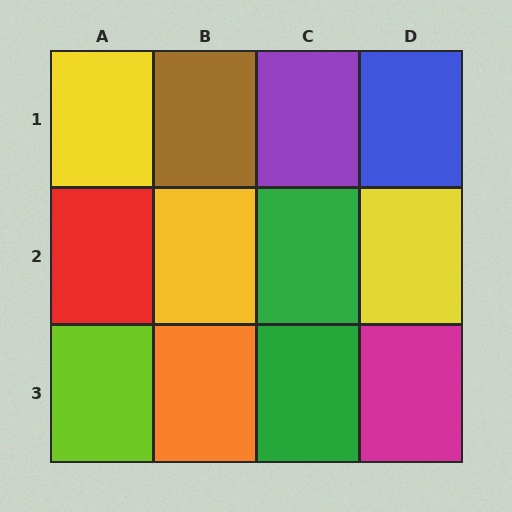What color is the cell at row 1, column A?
Yellow.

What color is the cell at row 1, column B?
Brown.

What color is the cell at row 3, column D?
Magenta.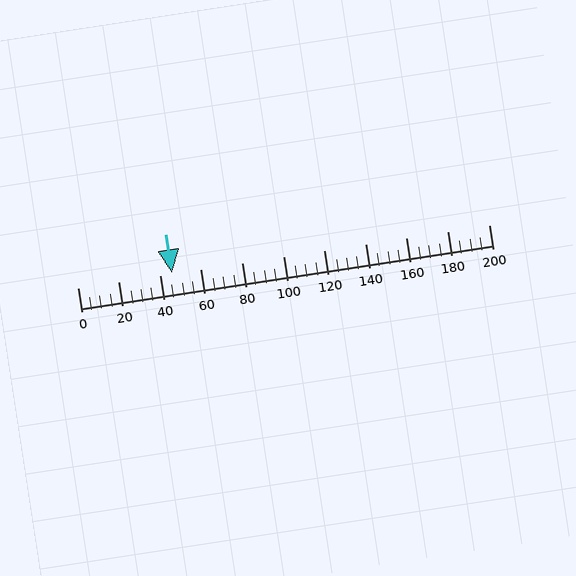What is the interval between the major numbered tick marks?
The major tick marks are spaced 20 units apart.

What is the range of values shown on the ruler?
The ruler shows values from 0 to 200.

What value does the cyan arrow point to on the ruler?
The cyan arrow points to approximately 46.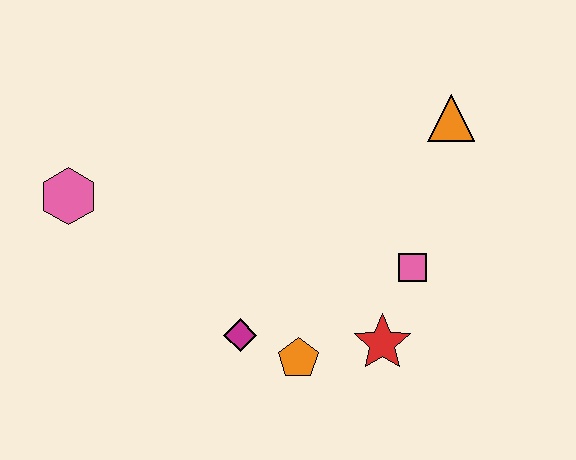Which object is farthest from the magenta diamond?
The orange triangle is farthest from the magenta diamond.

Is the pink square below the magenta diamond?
No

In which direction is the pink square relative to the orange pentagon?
The pink square is to the right of the orange pentagon.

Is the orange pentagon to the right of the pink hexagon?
Yes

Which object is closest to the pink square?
The red star is closest to the pink square.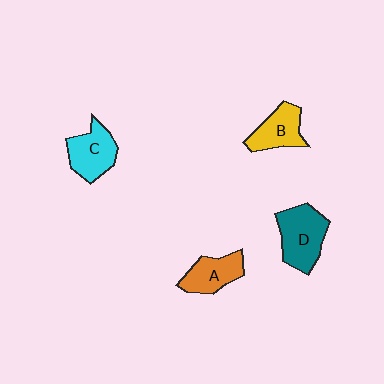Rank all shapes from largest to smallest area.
From largest to smallest: D (teal), C (cyan), B (yellow), A (orange).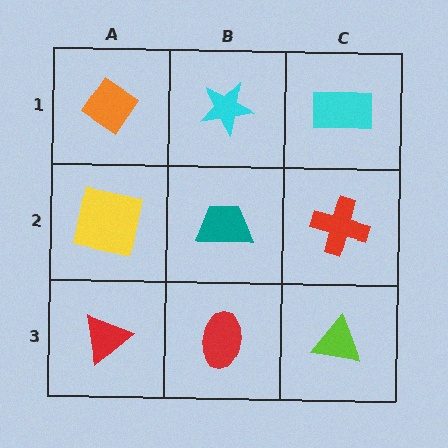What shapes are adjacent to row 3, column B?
A teal trapezoid (row 2, column B), a red triangle (row 3, column A), a lime triangle (row 3, column C).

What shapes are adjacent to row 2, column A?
An orange diamond (row 1, column A), a red triangle (row 3, column A), a teal trapezoid (row 2, column B).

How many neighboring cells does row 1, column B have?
3.